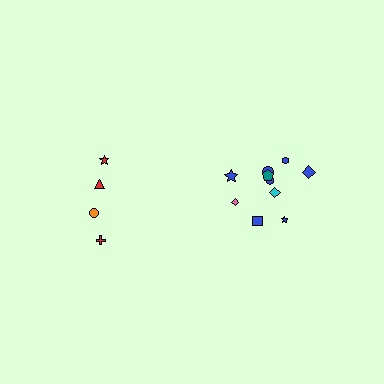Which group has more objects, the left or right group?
The right group.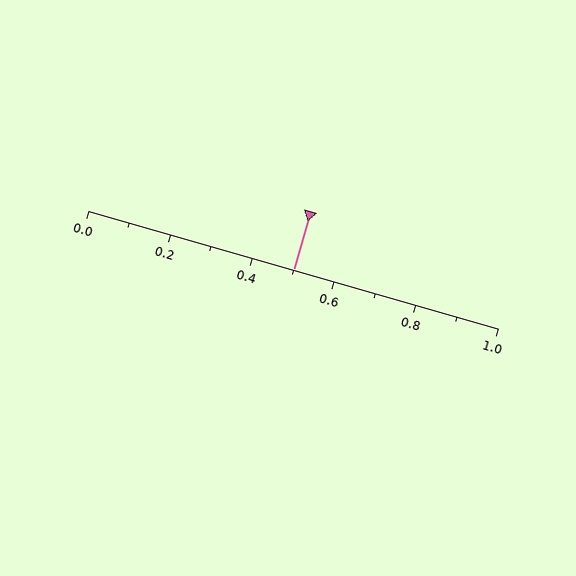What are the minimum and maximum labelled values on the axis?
The axis runs from 0.0 to 1.0.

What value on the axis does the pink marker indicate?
The marker indicates approximately 0.5.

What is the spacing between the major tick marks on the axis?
The major ticks are spaced 0.2 apart.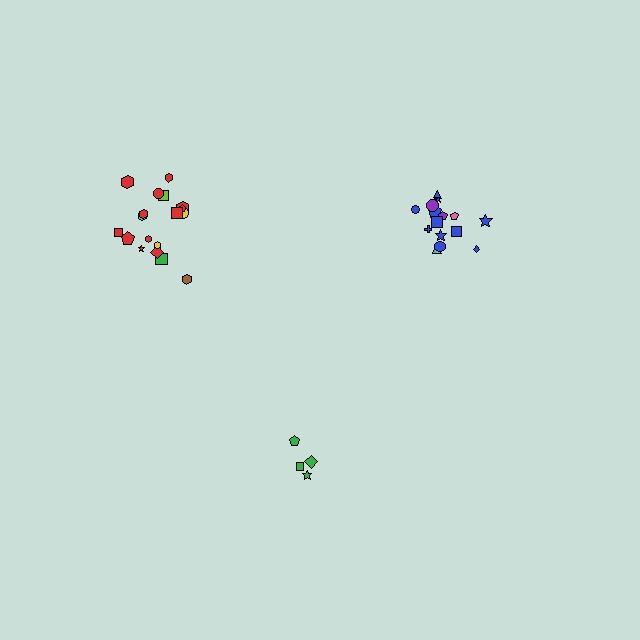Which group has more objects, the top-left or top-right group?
The top-left group.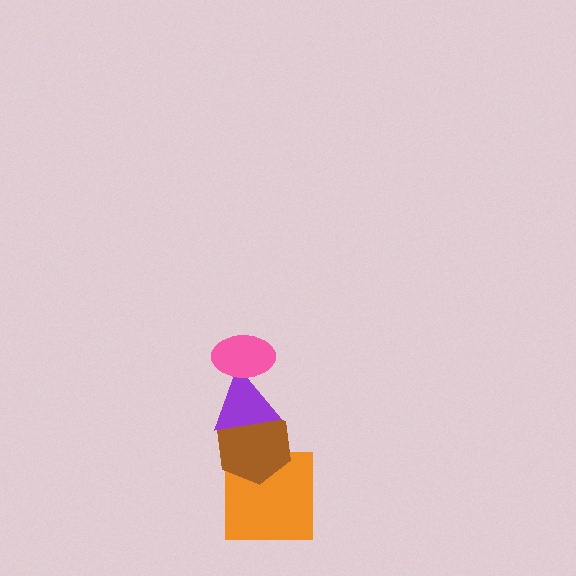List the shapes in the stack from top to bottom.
From top to bottom: the pink ellipse, the purple triangle, the brown hexagon, the orange square.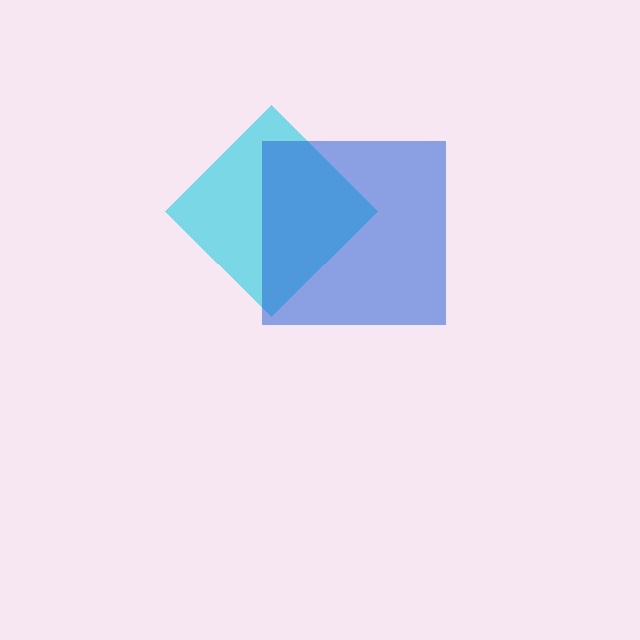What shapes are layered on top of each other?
The layered shapes are: a cyan diamond, a blue square.